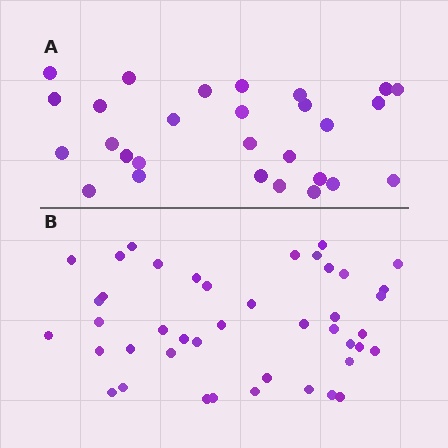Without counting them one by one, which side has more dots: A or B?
Region B (the bottom region) has more dots.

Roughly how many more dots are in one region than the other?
Region B has approximately 15 more dots than region A.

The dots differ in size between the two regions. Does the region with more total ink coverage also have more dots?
No. Region A has more total ink coverage because its dots are larger, but region B actually contains more individual dots. Total area can be misleading — the number of items is what matters here.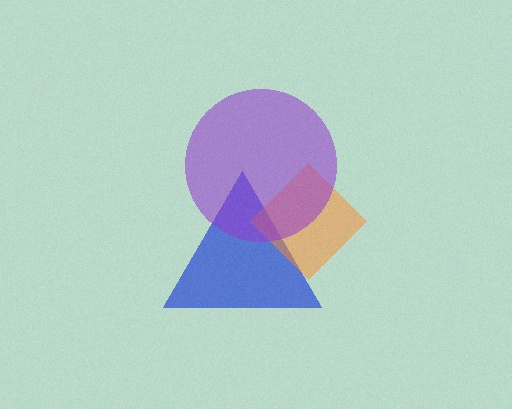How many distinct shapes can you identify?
There are 3 distinct shapes: a blue triangle, an orange diamond, a purple circle.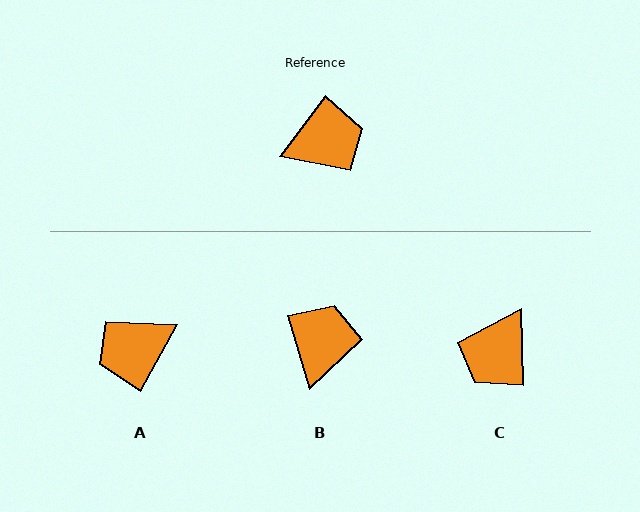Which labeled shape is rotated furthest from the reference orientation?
A, about 172 degrees away.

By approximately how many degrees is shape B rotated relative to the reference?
Approximately 54 degrees counter-clockwise.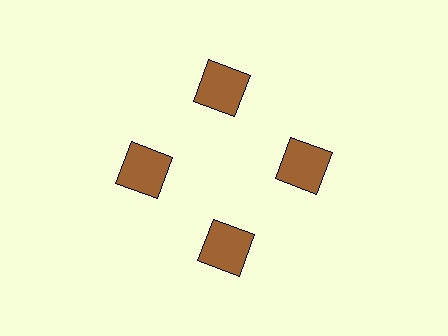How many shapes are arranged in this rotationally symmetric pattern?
There are 4 shapes, arranged in 4 groups of 1.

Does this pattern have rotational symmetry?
Yes, this pattern has 4-fold rotational symmetry. It looks the same after rotating 90 degrees around the center.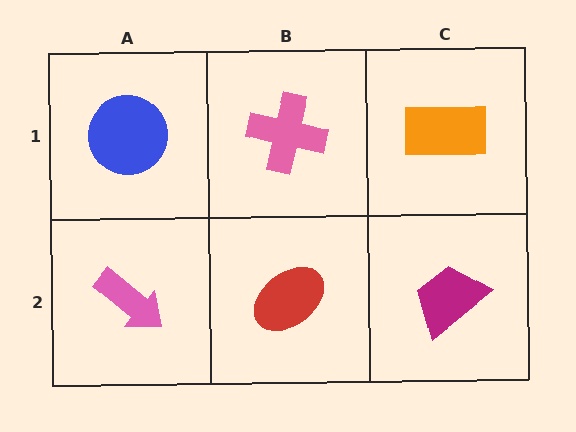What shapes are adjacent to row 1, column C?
A magenta trapezoid (row 2, column C), a pink cross (row 1, column B).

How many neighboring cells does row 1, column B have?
3.